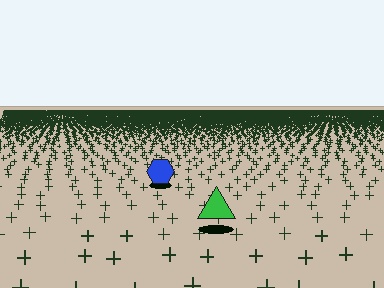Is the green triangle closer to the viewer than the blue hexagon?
Yes. The green triangle is closer — you can tell from the texture gradient: the ground texture is coarser near it.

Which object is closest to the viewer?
The green triangle is closest. The texture marks near it are larger and more spread out.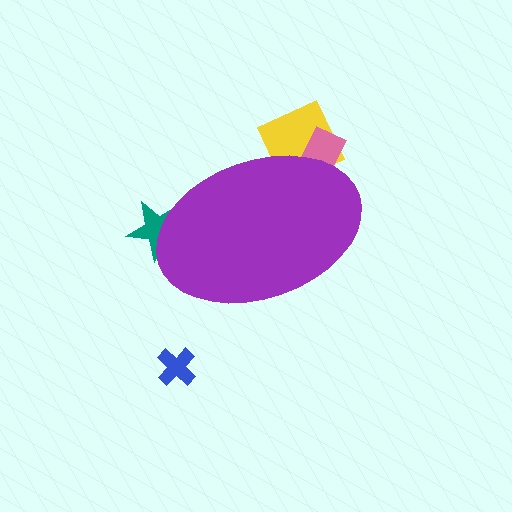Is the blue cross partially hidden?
No, the blue cross is fully visible.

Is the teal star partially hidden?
Yes, the teal star is partially hidden behind the purple ellipse.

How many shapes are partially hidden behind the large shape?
3 shapes are partially hidden.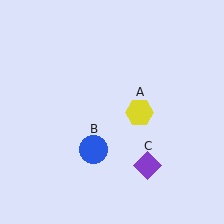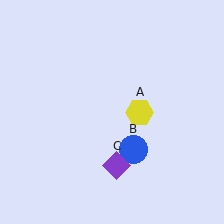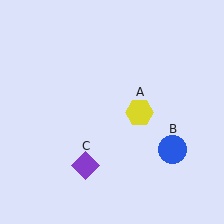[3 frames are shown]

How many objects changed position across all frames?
2 objects changed position: blue circle (object B), purple diamond (object C).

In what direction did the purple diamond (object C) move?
The purple diamond (object C) moved left.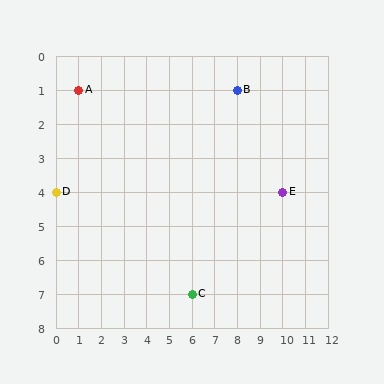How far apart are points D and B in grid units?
Points D and B are 8 columns and 3 rows apart (about 8.5 grid units diagonally).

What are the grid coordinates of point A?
Point A is at grid coordinates (1, 1).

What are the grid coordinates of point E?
Point E is at grid coordinates (10, 4).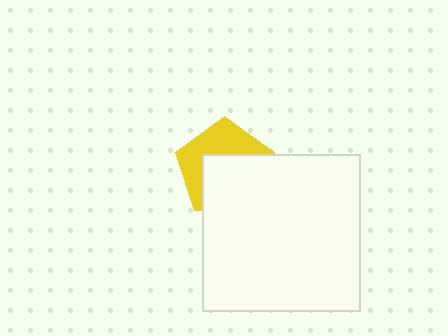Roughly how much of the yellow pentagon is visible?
A small part of it is visible (roughly 44%).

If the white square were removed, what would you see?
You would see the complete yellow pentagon.